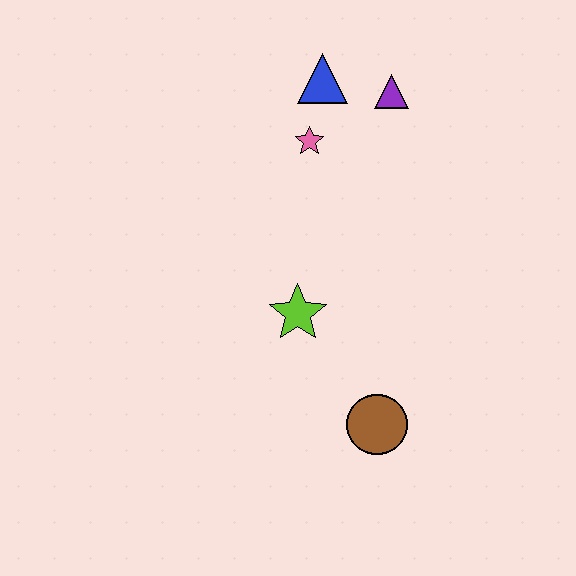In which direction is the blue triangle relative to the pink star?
The blue triangle is above the pink star.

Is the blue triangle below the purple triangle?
No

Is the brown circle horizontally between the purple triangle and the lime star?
Yes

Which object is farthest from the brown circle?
The blue triangle is farthest from the brown circle.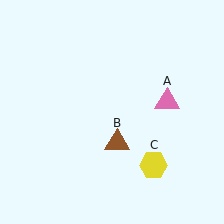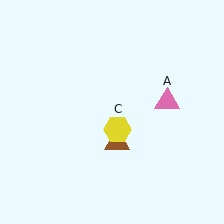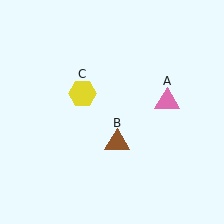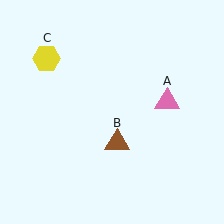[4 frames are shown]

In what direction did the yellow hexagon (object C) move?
The yellow hexagon (object C) moved up and to the left.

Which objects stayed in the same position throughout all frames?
Pink triangle (object A) and brown triangle (object B) remained stationary.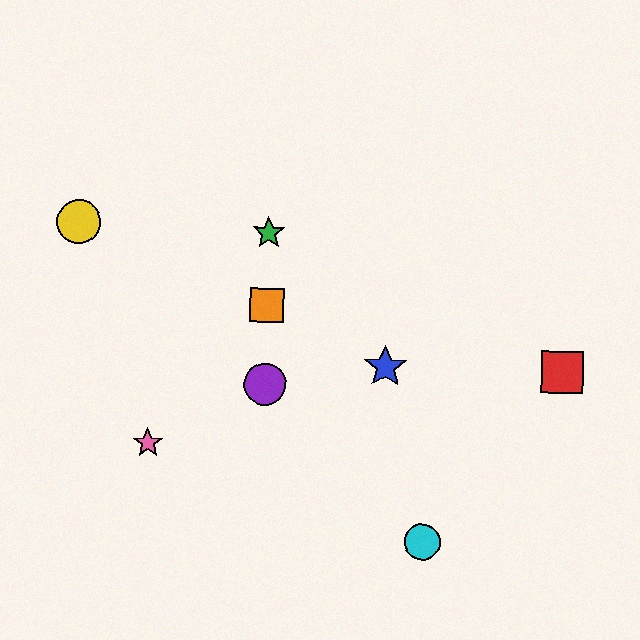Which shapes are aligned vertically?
The green star, the purple circle, the orange square are aligned vertically.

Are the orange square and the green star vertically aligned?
Yes, both are at x≈267.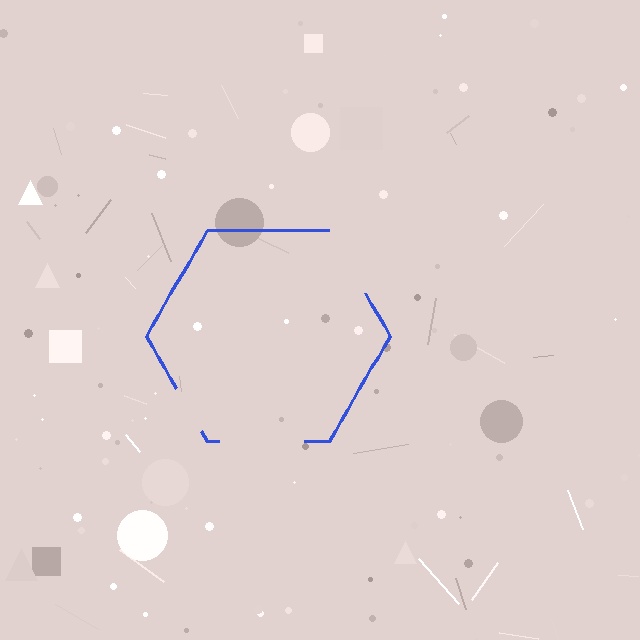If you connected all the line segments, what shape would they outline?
They would outline a hexagon.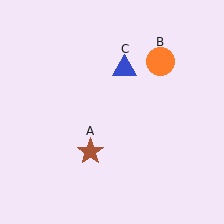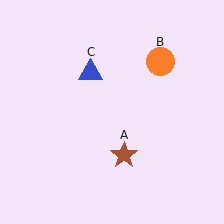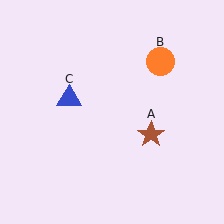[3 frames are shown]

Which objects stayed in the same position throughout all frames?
Orange circle (object B) remained stationary.